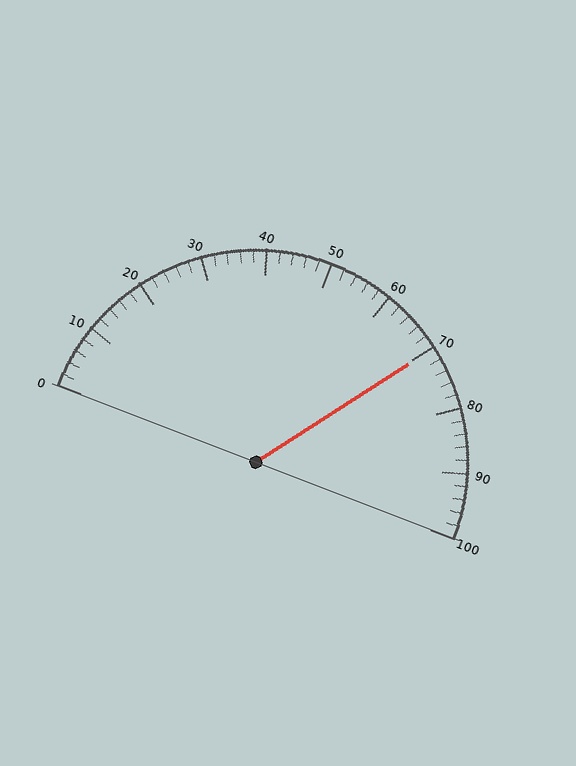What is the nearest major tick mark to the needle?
The nearest major tick mark is 70.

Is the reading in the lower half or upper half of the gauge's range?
The reading is in the upper half of the range (0 to 100).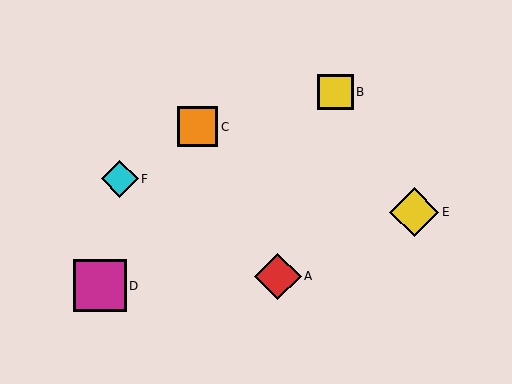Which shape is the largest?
The magenta square (labeled D) is the largest.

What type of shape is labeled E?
Shape E is a yellow diamond.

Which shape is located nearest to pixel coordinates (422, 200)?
The yellow diamond (labeled E) at (414, 212) is nearest to that location.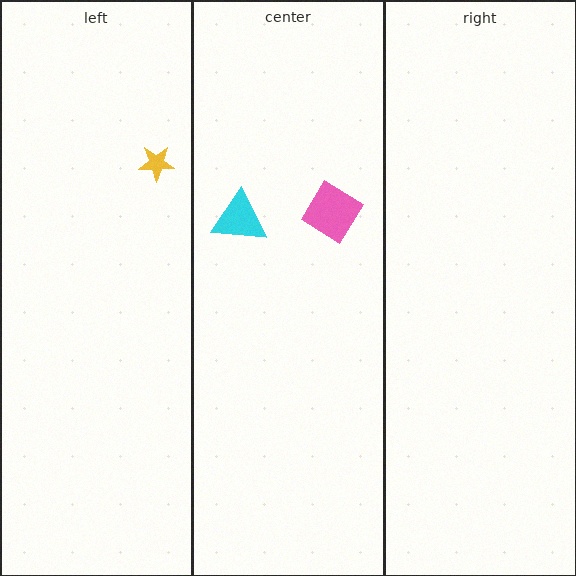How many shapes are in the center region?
2.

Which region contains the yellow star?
The left region.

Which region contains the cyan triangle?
The center region.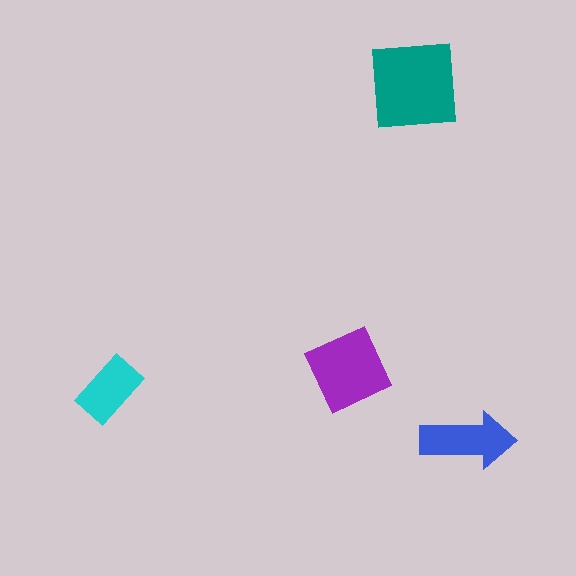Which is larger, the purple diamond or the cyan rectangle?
The purple diamond.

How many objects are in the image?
There are 4 objects in the image.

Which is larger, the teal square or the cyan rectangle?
The teal square.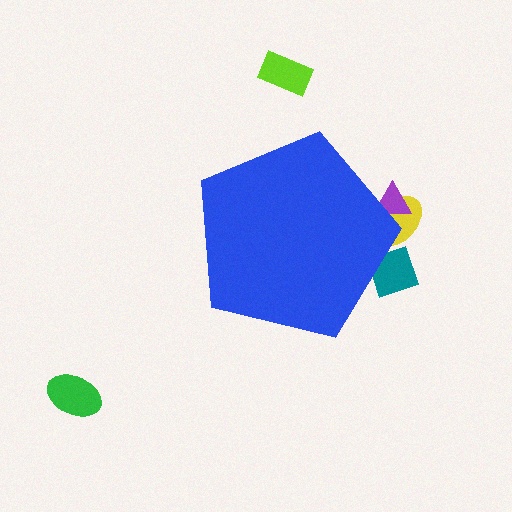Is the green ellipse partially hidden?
No, the green ellipse is fully visible.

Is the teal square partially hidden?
Yes, the teal square is partially hidden behind the blue pentagon.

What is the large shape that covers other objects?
A blue pentagon.